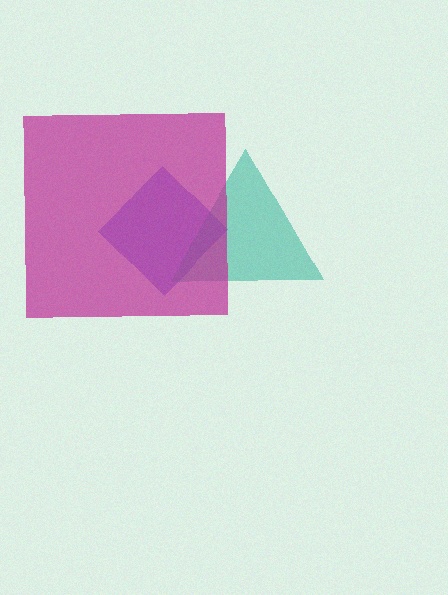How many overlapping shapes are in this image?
There are 3 overlapping shapes in the image.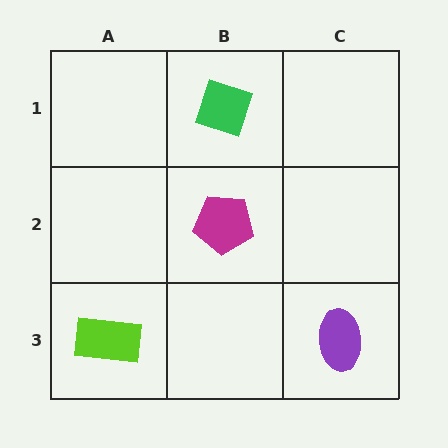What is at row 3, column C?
A purple ellipse.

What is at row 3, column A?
A lime rectangle.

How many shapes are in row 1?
1 shape.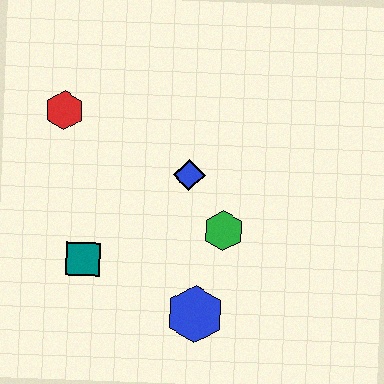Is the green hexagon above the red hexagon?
No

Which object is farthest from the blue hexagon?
The red hexagon is farthest from the blue hexagon.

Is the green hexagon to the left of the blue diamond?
No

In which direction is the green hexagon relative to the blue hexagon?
The green hexagon is above the blue hexagon.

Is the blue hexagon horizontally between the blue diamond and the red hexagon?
No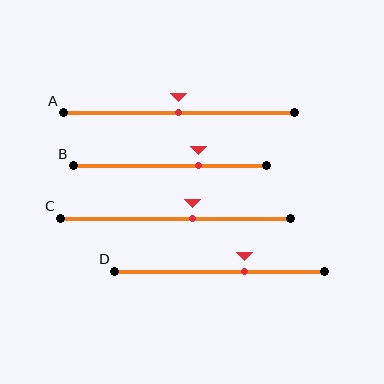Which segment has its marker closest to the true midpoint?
Segment A has its marker closest to the true midpoint.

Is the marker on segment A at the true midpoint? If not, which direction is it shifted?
Yes, the marker on segment A is at the true midpoint.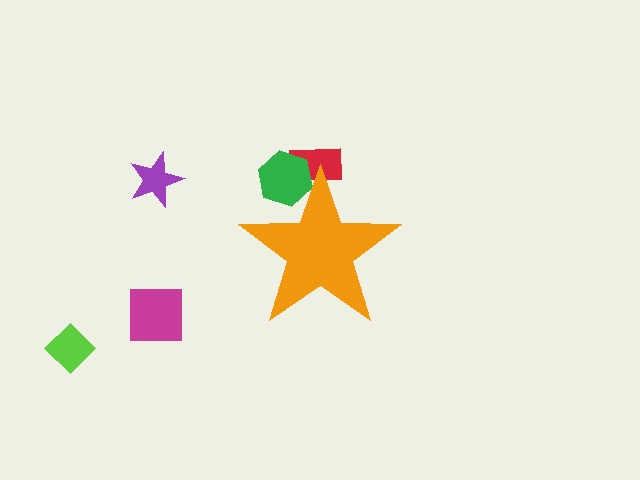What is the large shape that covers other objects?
An orange star.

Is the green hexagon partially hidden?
Yes, the green hexagon is partially hidden behind the orange star.